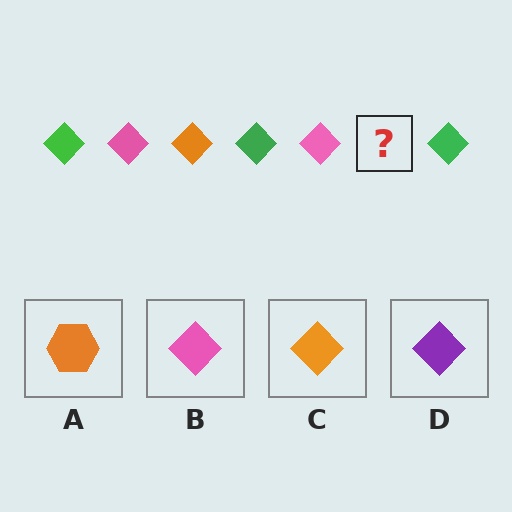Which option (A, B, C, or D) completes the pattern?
C.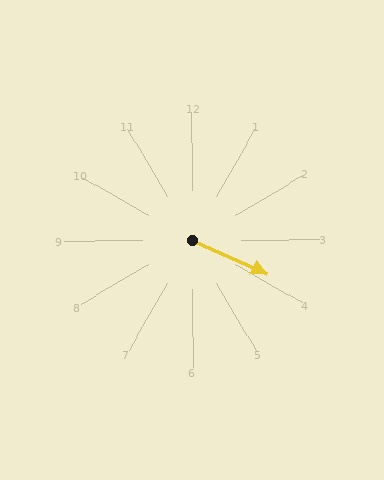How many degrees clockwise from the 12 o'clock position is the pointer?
Approximately 114 degrees.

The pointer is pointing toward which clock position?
Roughly 4 o'clock.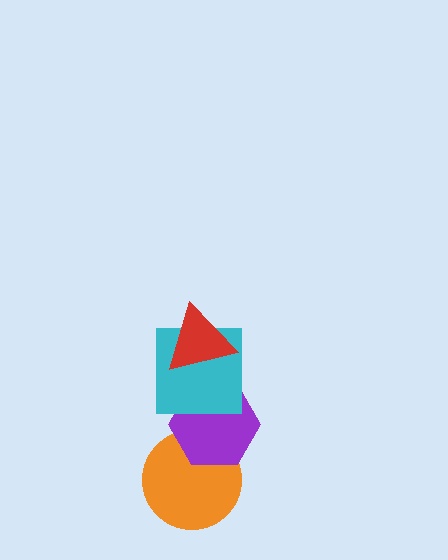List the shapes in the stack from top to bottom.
From top to bottom: the red triangle, the cyan square, the purple hexagon, the orange circle.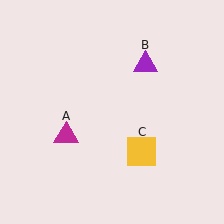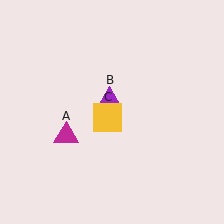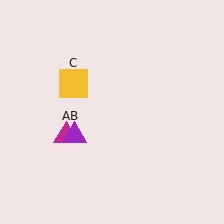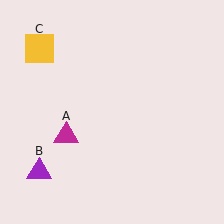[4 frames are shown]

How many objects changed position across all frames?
2 objects changed position: purple triangle (object B), yellow square (object C).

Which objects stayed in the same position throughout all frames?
Magenta triangle (object A) remained stationary.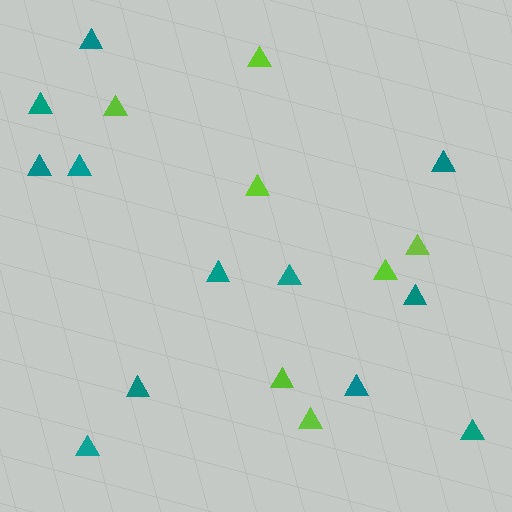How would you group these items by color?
There are 2 groups: one group of lime triangles (7) and one group of teal triangles (12).